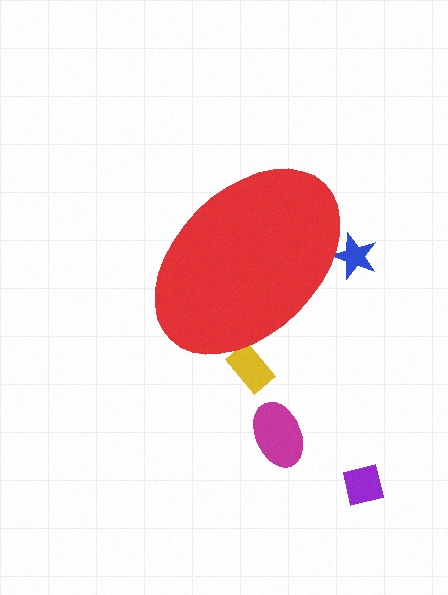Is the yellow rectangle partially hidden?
Yes, the yellow rectangle is partially hidden behind the red ellipse.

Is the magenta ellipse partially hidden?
No, the magenta ellipse is fully visible.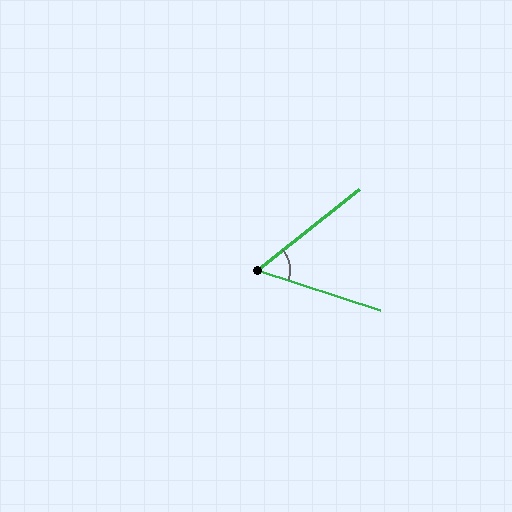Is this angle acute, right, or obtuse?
It is acute.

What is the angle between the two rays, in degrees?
Approximately 57 degrees.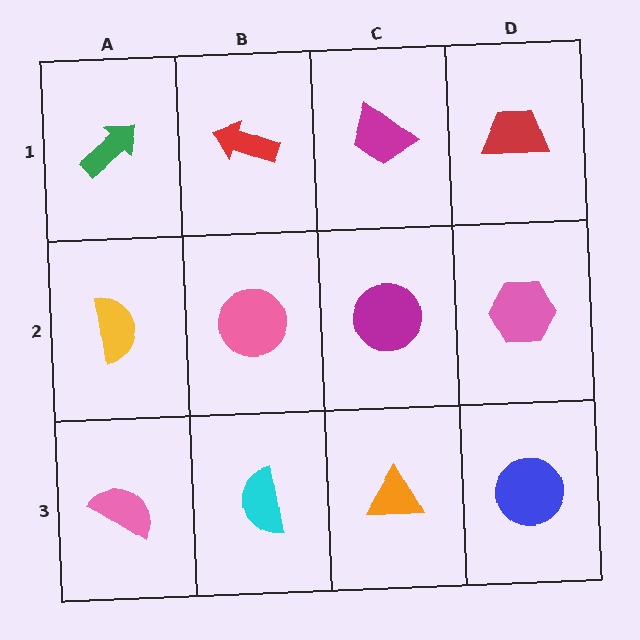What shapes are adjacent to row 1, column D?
A pink hexagon (row 2, column D), a magenta trapezoid (row 1, column C).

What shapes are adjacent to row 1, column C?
A magenta circle (row 2, column C), a red arrow (row 1, column B), a red trapezoid (row 1, column D).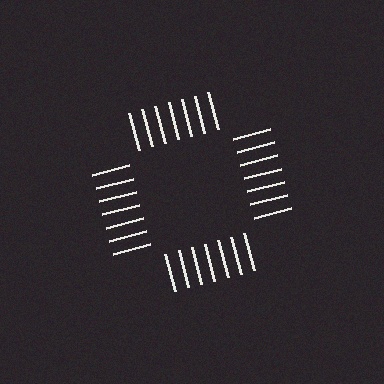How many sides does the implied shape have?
4 sides — the line-ends trace a square.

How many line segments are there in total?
28 — 7 along each of the 4 edges.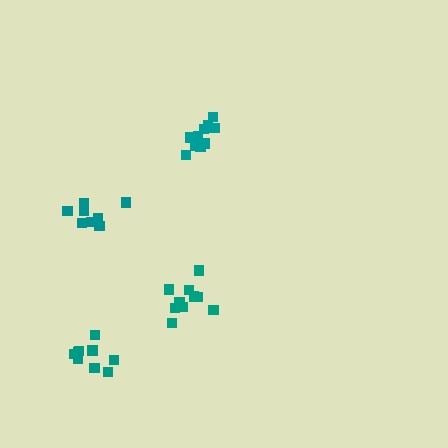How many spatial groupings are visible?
There are 4 spatial groupings.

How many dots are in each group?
Group 1: 9 dots, Group 2: 10 dots, Group 3: 8 dots, Group 4: 10 dots (37 total).